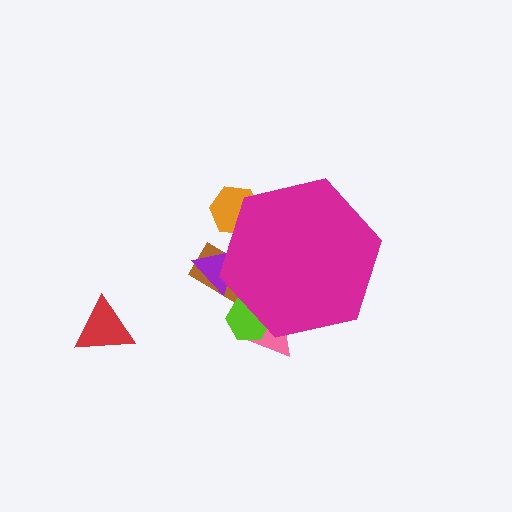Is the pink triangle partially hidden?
Yes, the pink triangle is partially hidden behind the magenta hexagon.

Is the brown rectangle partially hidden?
Yes, the brown rectangle is partially hidden behind the magenta hexagon.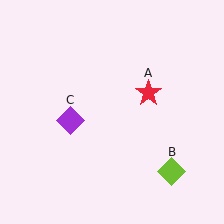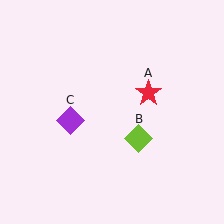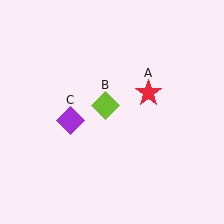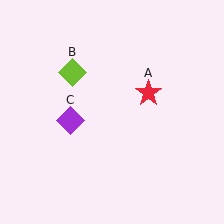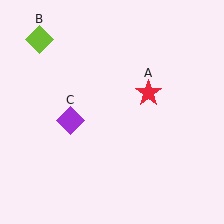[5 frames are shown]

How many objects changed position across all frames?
1 object changed position: lime diamond (object B).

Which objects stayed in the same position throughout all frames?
Red star (object A) and purple diamond (object C) remained stationary.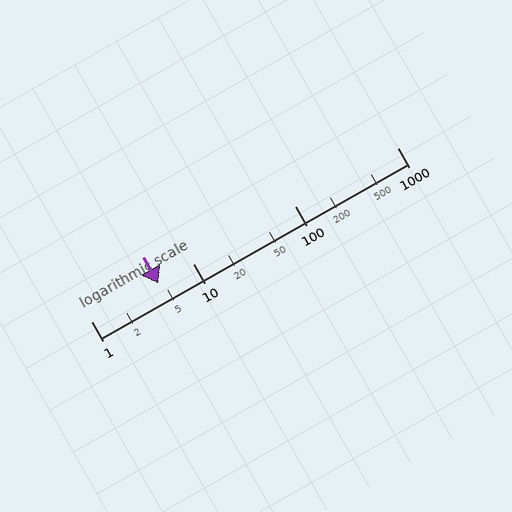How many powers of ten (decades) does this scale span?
The scale spans 3 decades, from 1 to 1000.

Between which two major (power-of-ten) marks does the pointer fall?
The pointer is between 1 and 10.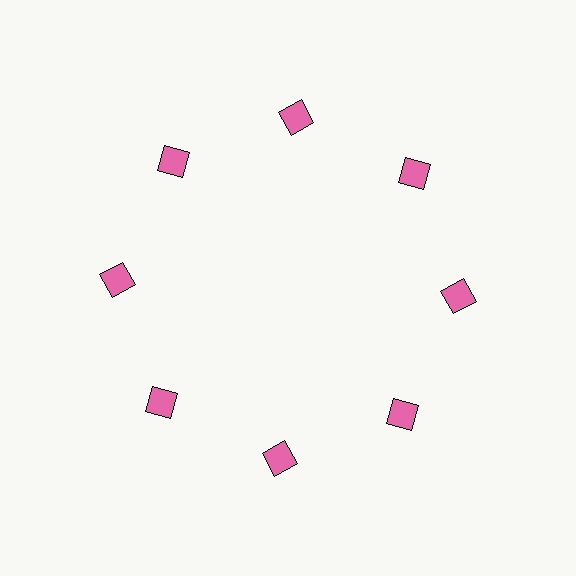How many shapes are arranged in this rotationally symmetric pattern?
There are 8 shapes, arranged in 8 groups of 1.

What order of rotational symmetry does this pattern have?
This pattern has 8-fold rotational symmetry.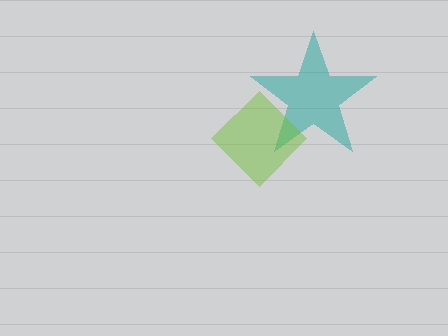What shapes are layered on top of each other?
The layered shapes are: a teal star, a lime diamond.